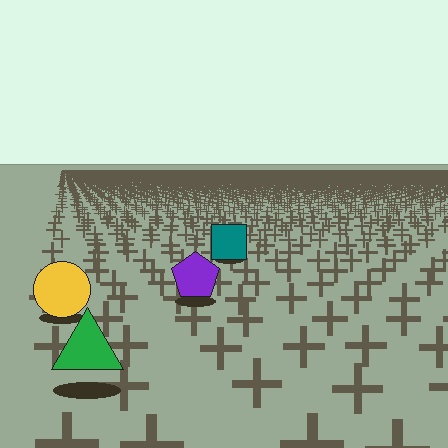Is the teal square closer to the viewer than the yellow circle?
No. The yellow circle is closer — you can tell from the texture gradient: the ground texture is coarser near it.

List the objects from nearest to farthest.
From nearest to farthest: the green triangle, the yellow circle, the purple pentagon, the teal square.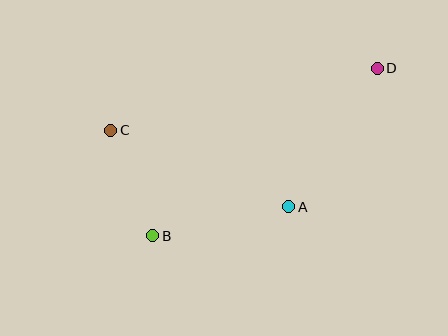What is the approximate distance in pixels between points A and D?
The distance between A and D is approximately 164 pixels.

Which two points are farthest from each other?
Points B and D are farthest from each other.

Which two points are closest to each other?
Points B and C are closest to each other.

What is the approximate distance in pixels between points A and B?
The distance between A and B is approximately 139 pixels.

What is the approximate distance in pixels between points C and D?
The distance between C and D is approximately 273 pixels.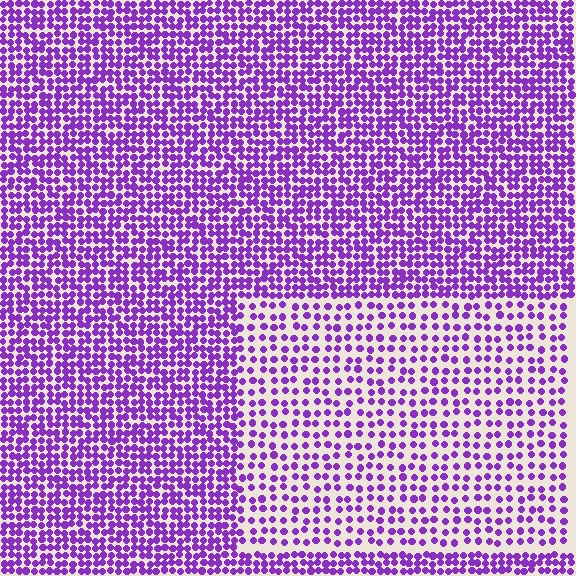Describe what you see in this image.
The image contains small purple elements arranged at two different densities. A rectangle-shaped region is visible where the elements are less densely packed than the surrounding area.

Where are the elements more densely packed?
The elements are more densely packed outside the rectangle boundary.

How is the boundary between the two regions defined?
The boundary is defined by a change in element density (approximately 2.0x ratio). All elements are the same color, size, and shape.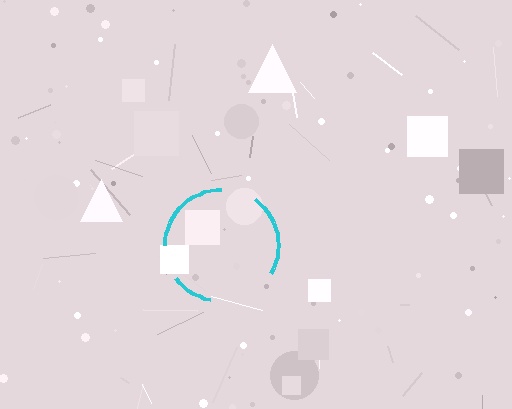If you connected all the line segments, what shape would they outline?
They would outline a circle.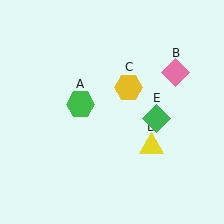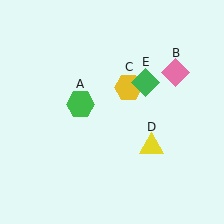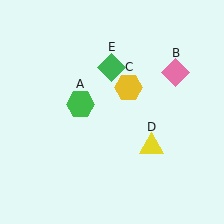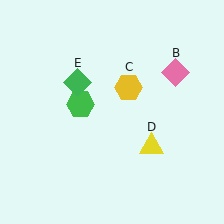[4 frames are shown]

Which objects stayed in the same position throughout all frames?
Green hexagon (object A) and pink diamond (object B) and yellow hexagon (object C) and yellow triangle (object D) remained stationary.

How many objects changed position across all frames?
1 object changed position: green diamond (object E).